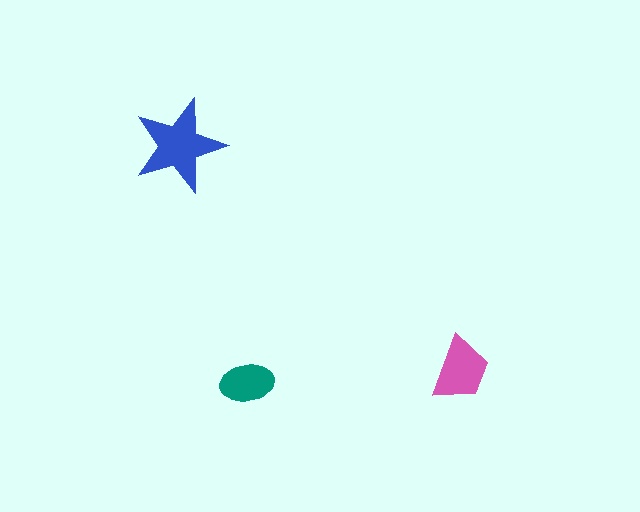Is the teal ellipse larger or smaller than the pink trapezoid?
Smaller.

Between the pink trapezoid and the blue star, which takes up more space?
The blue star.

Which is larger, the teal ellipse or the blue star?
The blue star.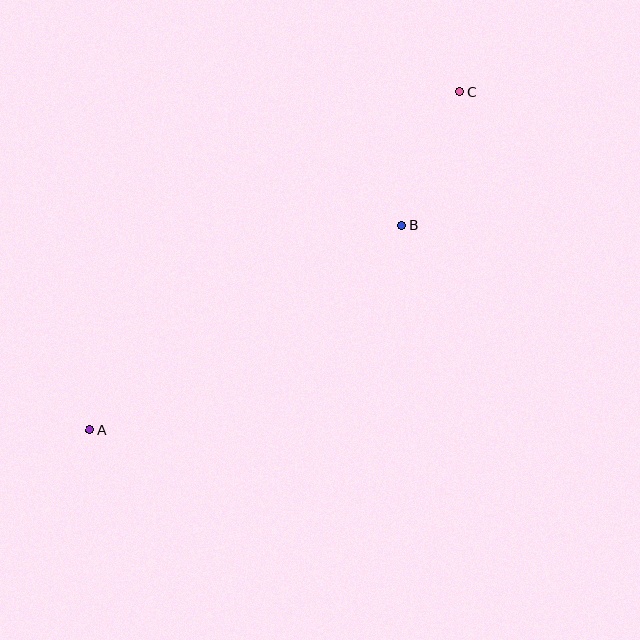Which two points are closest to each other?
Points B and C are closest to each other.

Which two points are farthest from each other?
Points A and C are farthest from each other.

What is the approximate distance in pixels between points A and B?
The distance between A and B is approximately 373 pixels.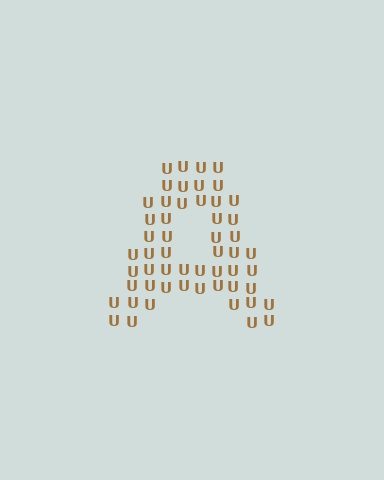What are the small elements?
The small elements are letter U's.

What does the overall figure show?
The overall figure shows the letter A.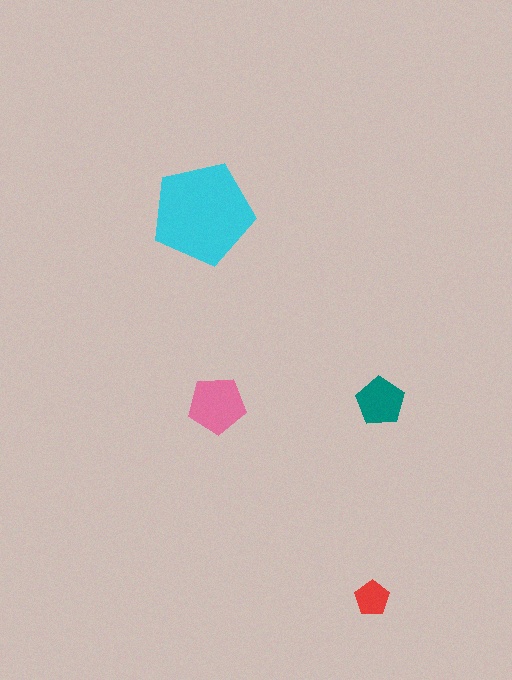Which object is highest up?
The cyan pentagon is topmost.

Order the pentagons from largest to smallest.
the cyan one, the pink one, the teal one, the red one.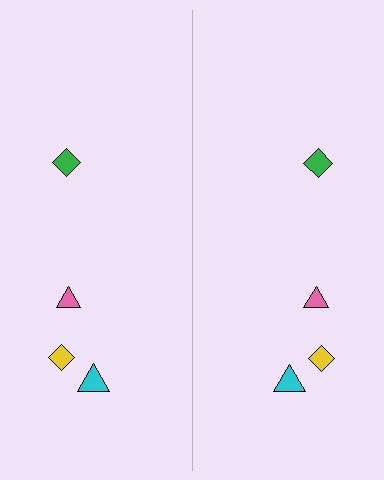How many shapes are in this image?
There are 8 shapes in this image.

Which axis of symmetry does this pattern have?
The pattern has a vertical axis of symmetry running through the center of the image.